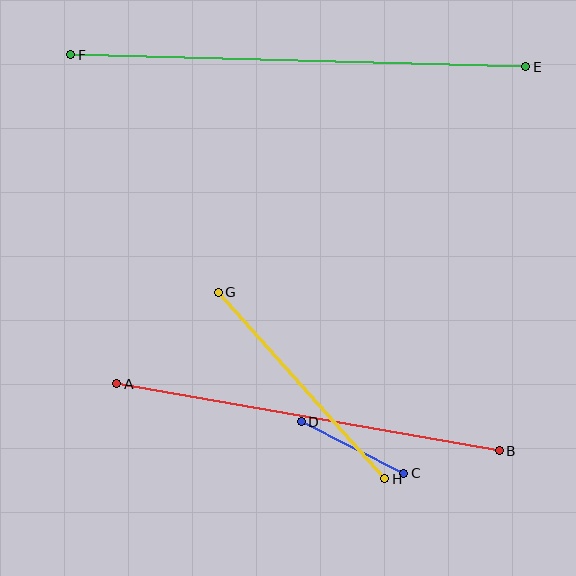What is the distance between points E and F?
The distance is approximately 455 pixels.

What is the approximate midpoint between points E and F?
The midpoint is at approximately (298, 61) pixels.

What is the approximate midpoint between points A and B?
The midpoint is at approximately (308, 417) pixels.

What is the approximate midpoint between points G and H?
The midpoint is at approximately (301, 386) pixels.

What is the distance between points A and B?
The distance is approximately 388 pixels.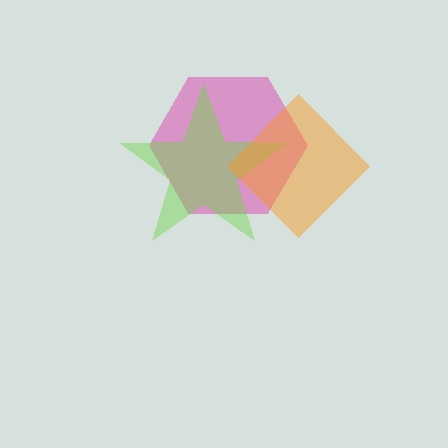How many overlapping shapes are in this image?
There are 3 overlapping shapes in the image.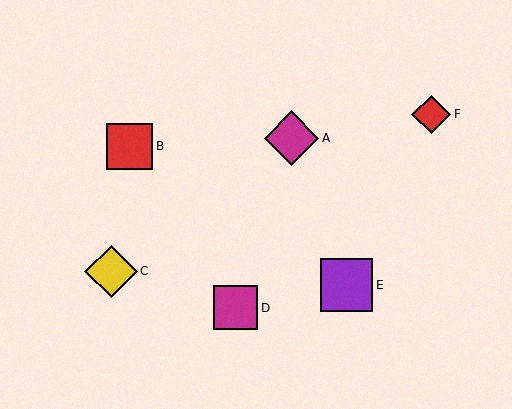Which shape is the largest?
The magenta diamond (labeled A) is the largest.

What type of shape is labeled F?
Shape F is a red diamond.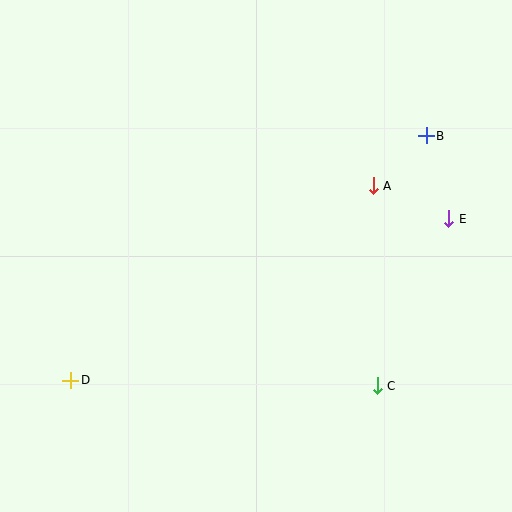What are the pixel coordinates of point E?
Point E is at (449, 219).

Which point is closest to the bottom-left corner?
Point D is closest to the bottom-left corner.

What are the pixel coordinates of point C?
Point C is at (377, 386).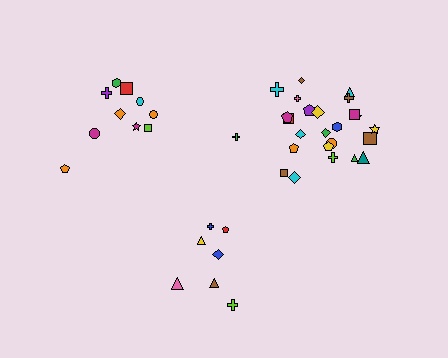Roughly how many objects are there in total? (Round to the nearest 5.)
Roughly 40 objects in total.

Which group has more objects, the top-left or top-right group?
The top-right group.